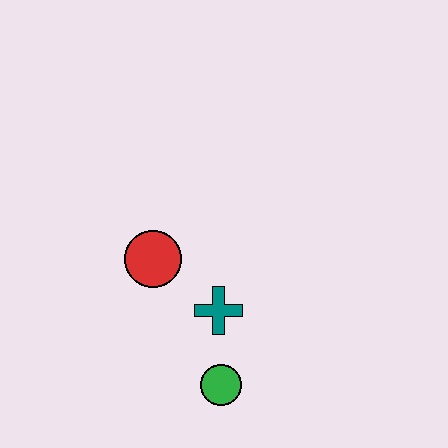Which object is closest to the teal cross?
The green circle is closest to the teal cross.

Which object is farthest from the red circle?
The green circle is farthest from the red circle.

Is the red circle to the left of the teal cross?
Yes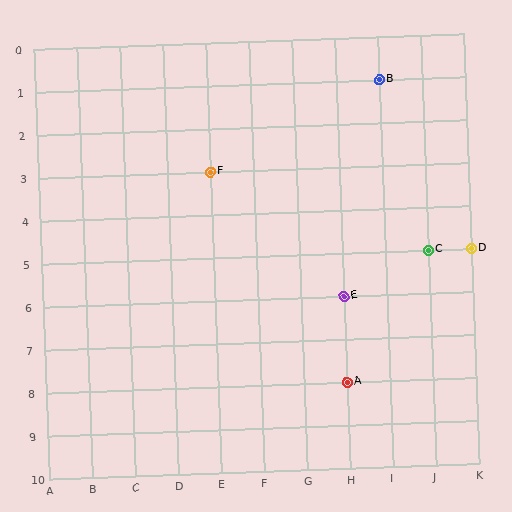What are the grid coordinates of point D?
Point D is at grid coordinates (K, 5).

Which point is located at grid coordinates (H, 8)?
Point A is at (H, 8).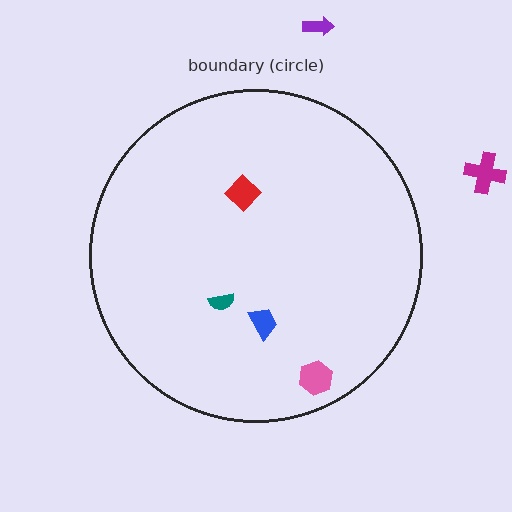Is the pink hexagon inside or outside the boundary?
Inside.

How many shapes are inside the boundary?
4 inside, 2 outside.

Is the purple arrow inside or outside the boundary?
Outside.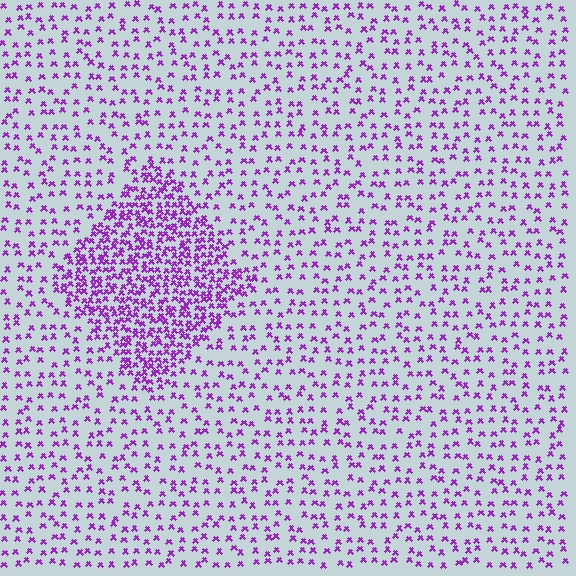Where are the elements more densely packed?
The elements are more densely packed inside the diamond boundary.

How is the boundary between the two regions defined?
The boundary is defined by a change in element density (approximately 2.6x ratio). All elements are the same color, size, and shape.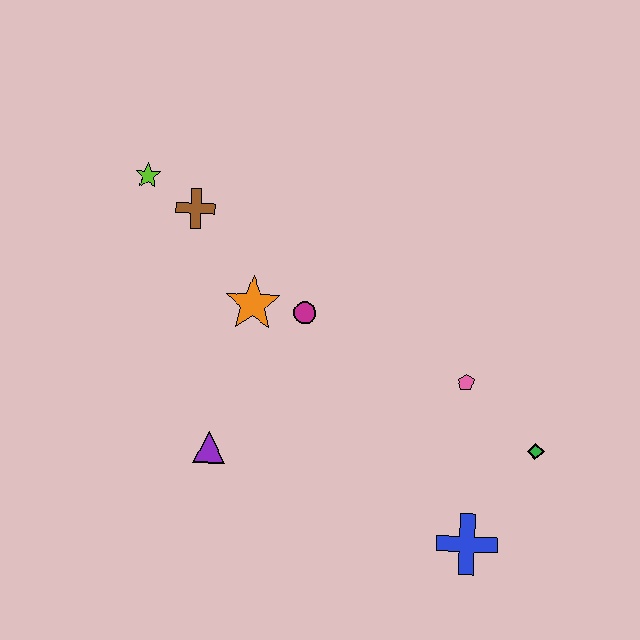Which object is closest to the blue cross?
The green diamond is closest to the blue cross.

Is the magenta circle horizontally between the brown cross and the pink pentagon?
Yes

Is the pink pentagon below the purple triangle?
No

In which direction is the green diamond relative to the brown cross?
The green diamond is to the right of the brown cross.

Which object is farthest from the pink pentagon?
The lime star is farthest from the pink pentagon.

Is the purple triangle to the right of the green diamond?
No